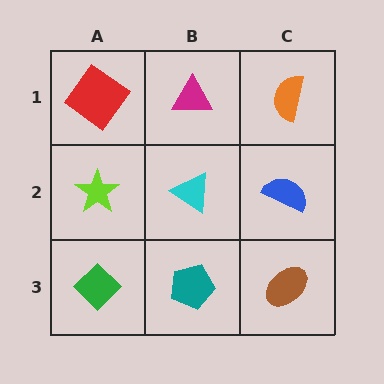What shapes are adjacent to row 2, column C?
An orange semicircle (row 1, column C), a brown ellipse (row 3, column C), a cyan triangle (row 2, column B).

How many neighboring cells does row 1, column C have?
2.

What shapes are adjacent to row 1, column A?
A lime star (row 2, column A), a magenta triangle (row 1, column B).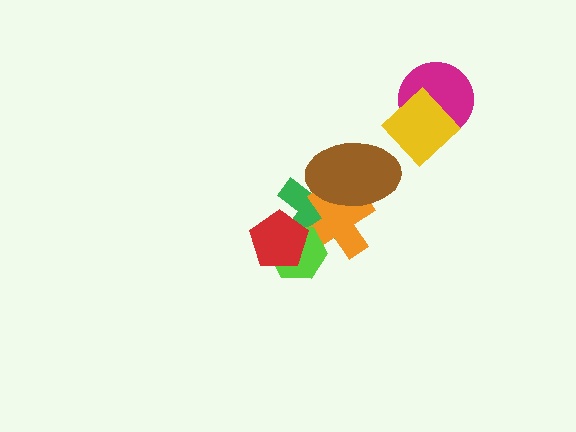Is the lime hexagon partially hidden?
Yes, it is partially covered by another shape.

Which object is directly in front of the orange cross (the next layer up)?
The lime hexagon is directly in front of the orange cross.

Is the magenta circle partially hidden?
Yes, it is partially covered by another shape.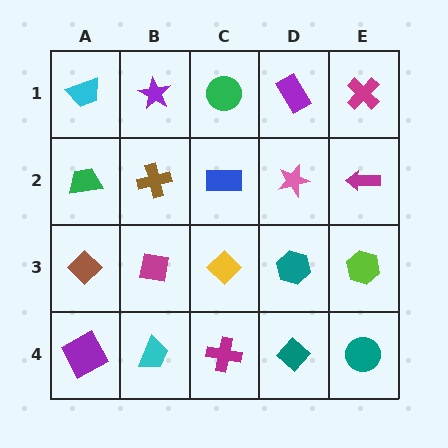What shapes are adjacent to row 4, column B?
A magenta square (row 3, column B), a purple square (row 4, column A), a magenta cross (row 4, column C).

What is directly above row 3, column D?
A pink star.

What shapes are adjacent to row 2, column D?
A purple rectangle (row 1, column D), a teal hexagon (row 3, column D), a blue rectangle (row 2, column C), a magenta arrow (row 2, column E).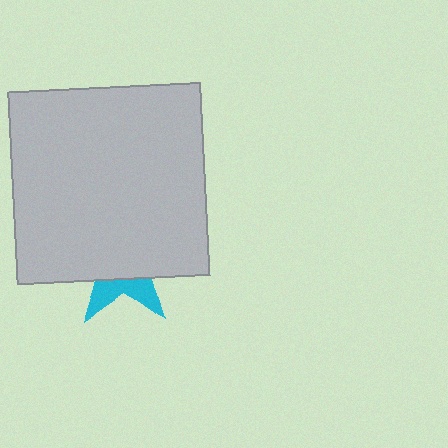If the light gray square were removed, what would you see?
You would see the complete cyan star.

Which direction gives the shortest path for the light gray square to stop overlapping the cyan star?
Moving up gives the shortest separation.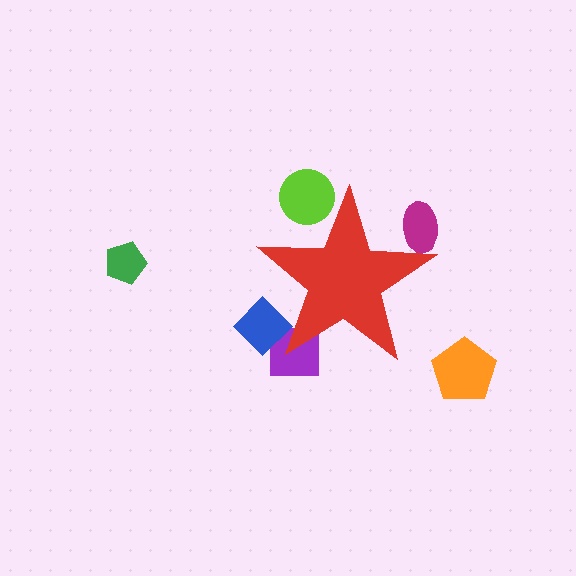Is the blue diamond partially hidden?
Yes, the blue diamond is partially hidden behind the red star.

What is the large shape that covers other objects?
A red star.